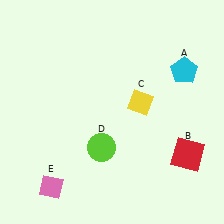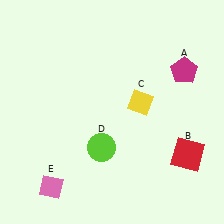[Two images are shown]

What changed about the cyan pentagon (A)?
In Image 1, A is cyan. In Image 2, it changed to magenta.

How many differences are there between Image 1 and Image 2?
There is 1 difference between the two images.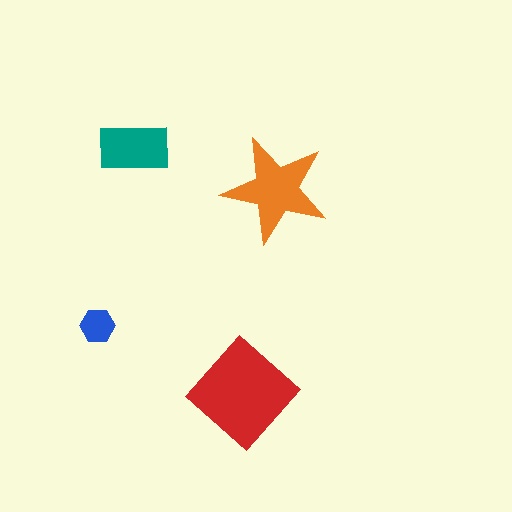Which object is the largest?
The red diamond.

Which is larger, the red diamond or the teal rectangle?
The red diamond.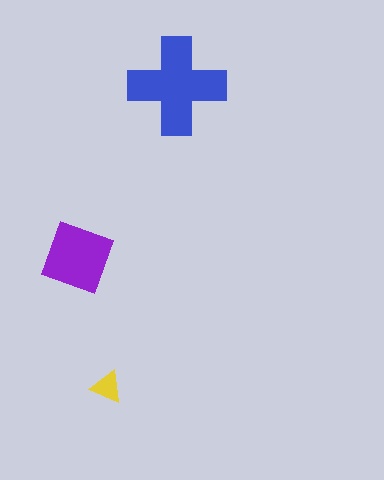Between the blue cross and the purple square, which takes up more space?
The blue cross.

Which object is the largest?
The blue cross.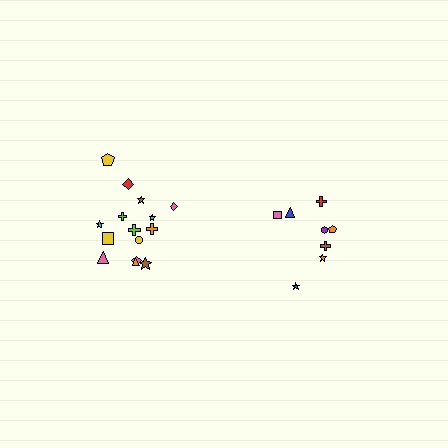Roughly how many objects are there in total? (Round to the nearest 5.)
Roughly 25 objects in total.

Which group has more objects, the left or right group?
The left group.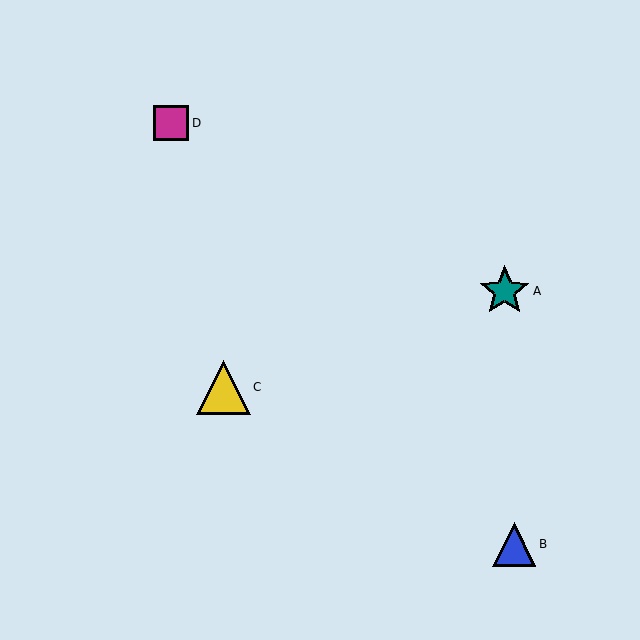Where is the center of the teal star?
The center of the teal star is at (505, 291).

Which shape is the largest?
The yellow triangle (labeled C) is the largest.